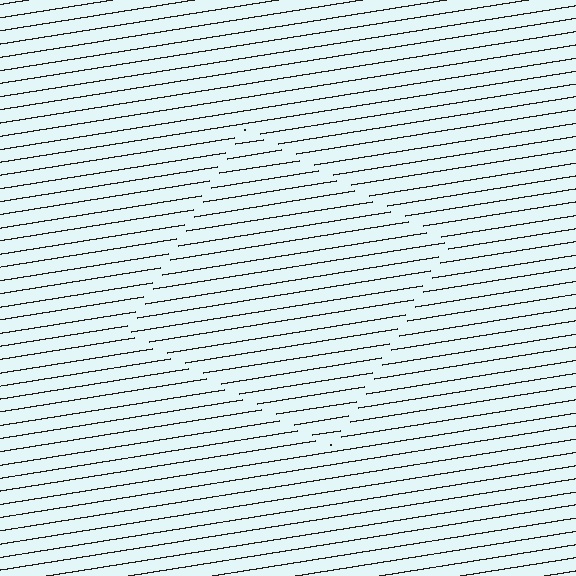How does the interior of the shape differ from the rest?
The interior of the shape contains the same grating, shifted by half a period — the contour is defined by the phase discontinuity where line-ends from the inner and outer gratings abut.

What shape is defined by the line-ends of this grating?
An illusory square. The interior of the shape contains the same grating, shifted by half a period — the contour is defined by the phase discontinuity where line-ends from the inner and outer gratings abut.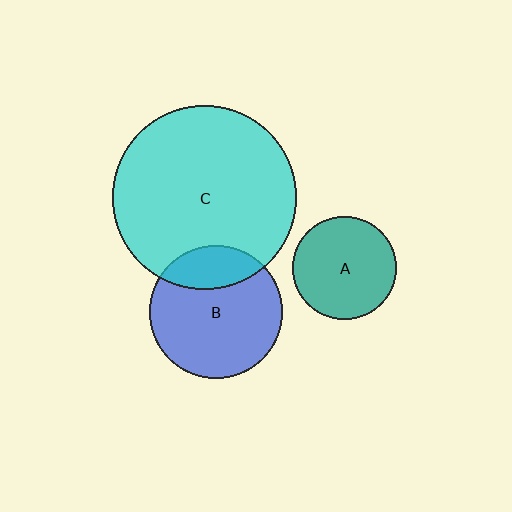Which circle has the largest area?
Circle C (cyan).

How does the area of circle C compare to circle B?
Approximately 1.9 times.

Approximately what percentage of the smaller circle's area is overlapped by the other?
Approximately 25%.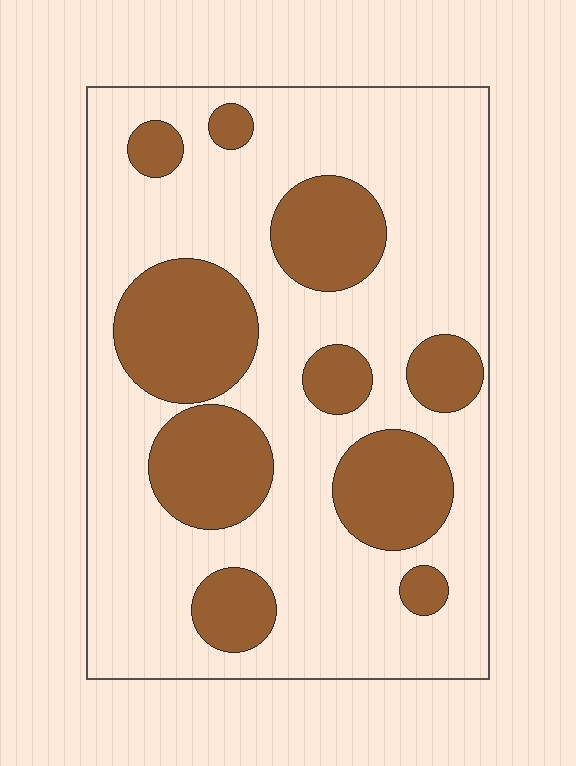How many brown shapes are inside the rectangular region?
10.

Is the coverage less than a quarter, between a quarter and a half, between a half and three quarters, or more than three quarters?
Between a quarter and a half.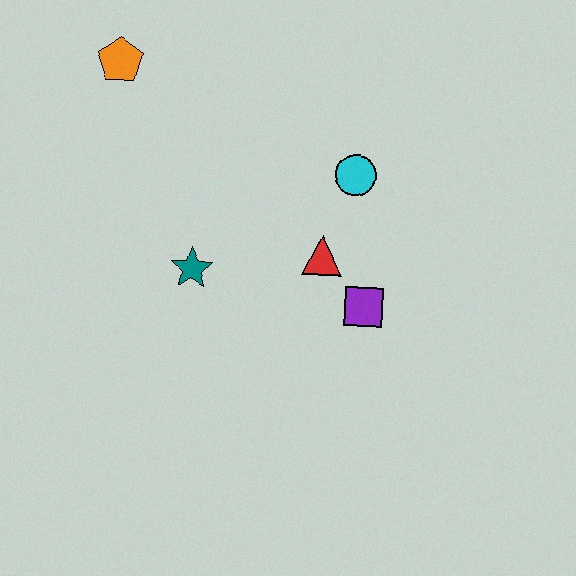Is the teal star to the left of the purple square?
Yes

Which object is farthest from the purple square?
The orange pentagon is farthest from the purple square.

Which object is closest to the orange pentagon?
The teal star is closest to the orange pentagon.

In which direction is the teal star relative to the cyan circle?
The teal star is to the left of the cyan circle.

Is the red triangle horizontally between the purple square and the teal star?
Yes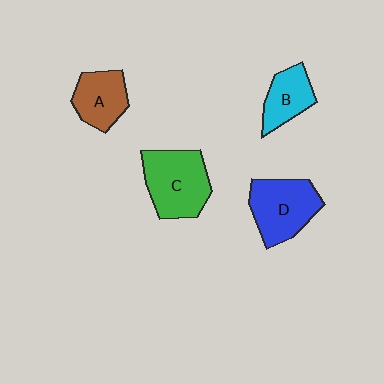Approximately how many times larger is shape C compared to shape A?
Approximately 1.5 times.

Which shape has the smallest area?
Shape B (cyan).